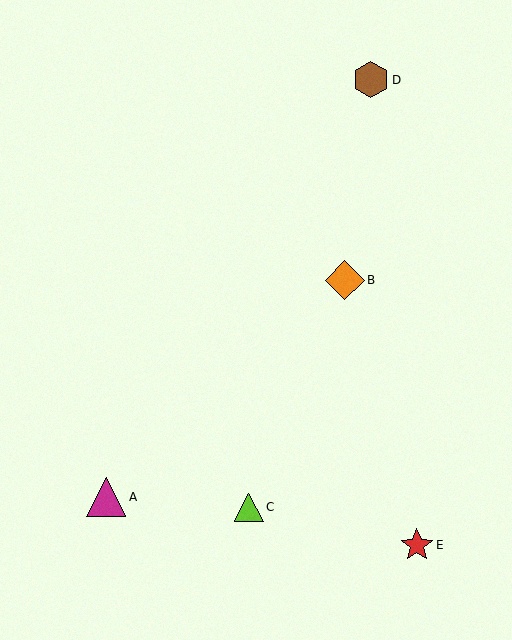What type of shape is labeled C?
Shape C is a lime triangle.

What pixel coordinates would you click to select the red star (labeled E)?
Click at (417, 545) to select the red star E.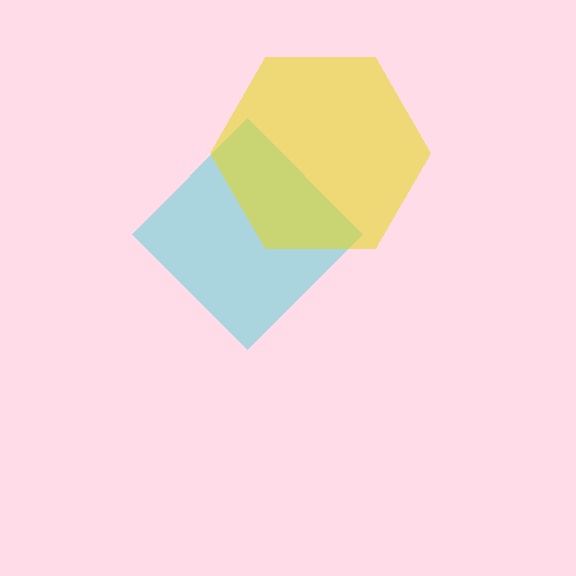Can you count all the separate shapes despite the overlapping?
Yes, there are 2 separate shapes.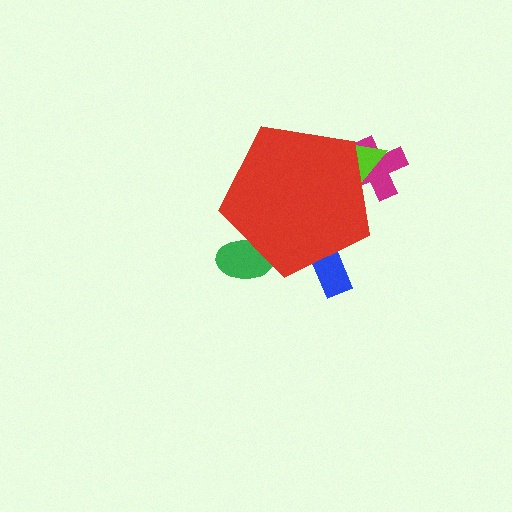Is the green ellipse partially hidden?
Yes, the green ellipse is partially hidden behind the red pentagon.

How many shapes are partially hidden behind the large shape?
4 shapes are partially hidden.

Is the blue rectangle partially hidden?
Yes, the blue rectangle is partially hidden behind the red pentagon.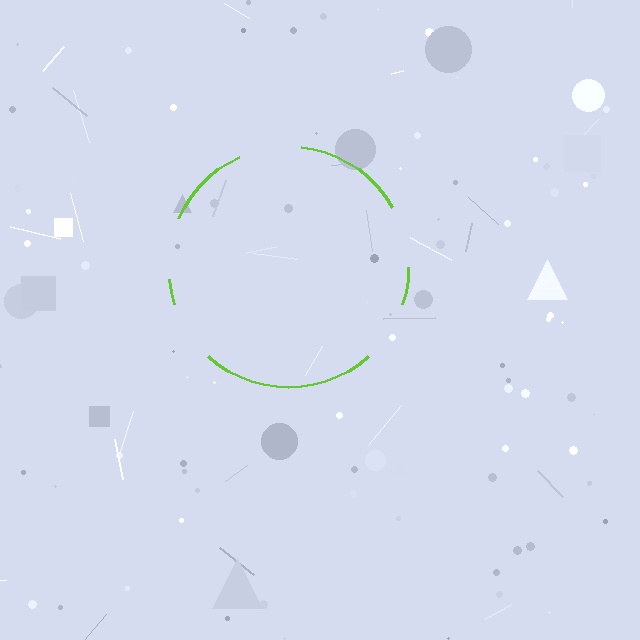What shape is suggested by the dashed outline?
The dashed outline suggests a circle.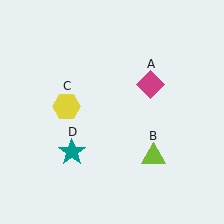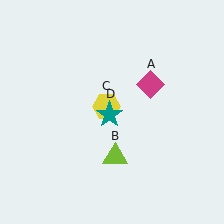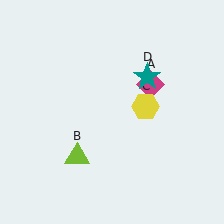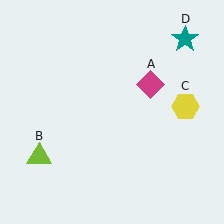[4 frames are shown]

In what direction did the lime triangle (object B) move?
The lime triangle (object B) moved left.